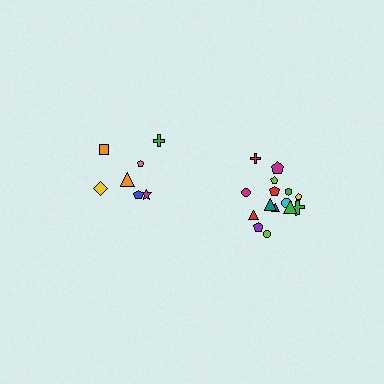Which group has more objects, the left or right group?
The right group.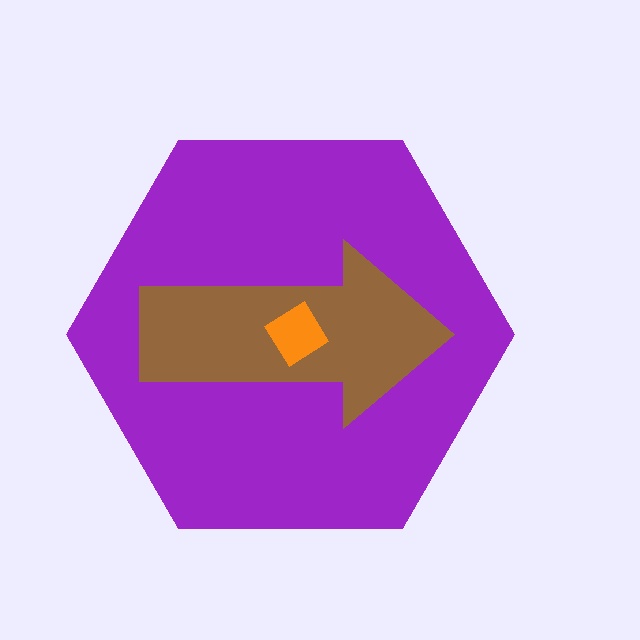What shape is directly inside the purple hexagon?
The brown arrow.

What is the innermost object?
The orange diamond.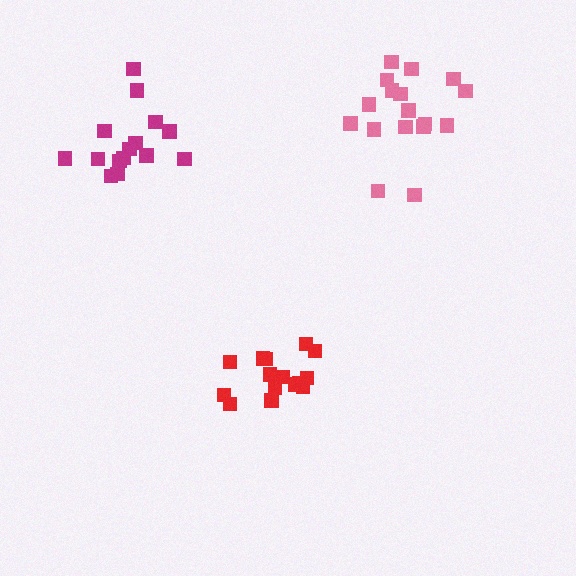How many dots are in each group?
Group 1: 15 dots, Group 2: 17 dots, Group 3: 15 dots (47 total).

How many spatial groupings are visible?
There are 3 spatial groupings.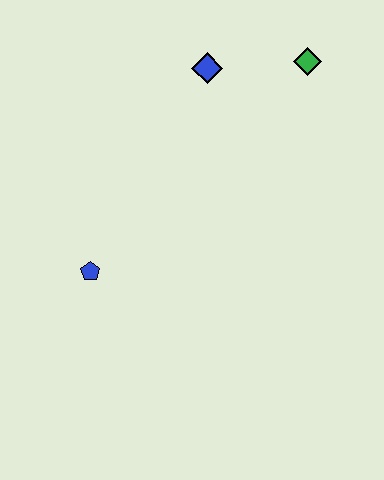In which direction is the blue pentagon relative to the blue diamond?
The blue pentagon is below the blue diamond.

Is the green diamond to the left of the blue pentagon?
No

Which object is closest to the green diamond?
The blue diamond is closest to the green diamond.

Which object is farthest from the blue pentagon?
The green diamond is farthest from the blue pentagon.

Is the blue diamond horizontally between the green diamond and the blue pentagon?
Yes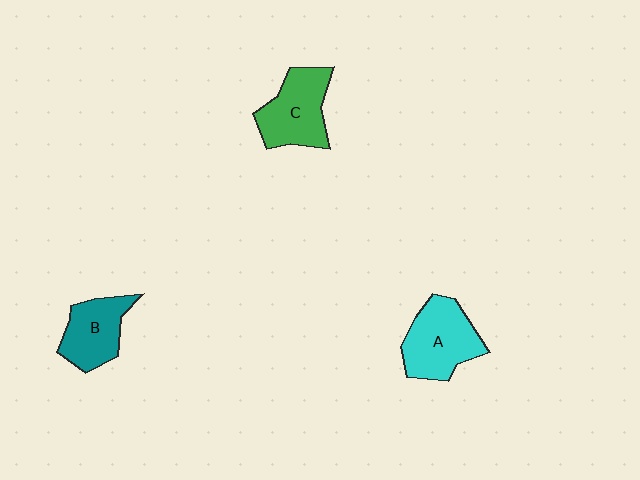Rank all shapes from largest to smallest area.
From largest to smallest: A (cyan), C (green), B (teal).